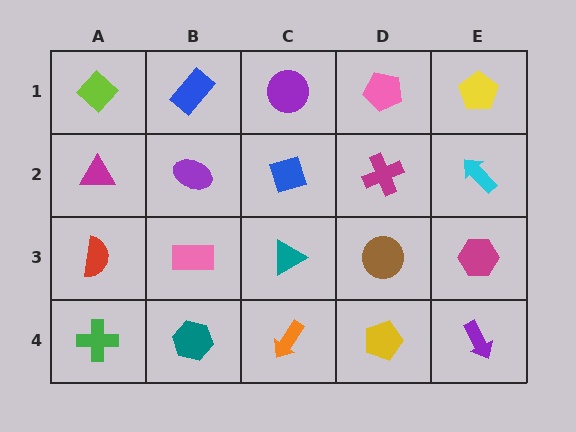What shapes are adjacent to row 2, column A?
A lime diamond (row 1, column A), a red semicircle (row 3, column A), a purple ellipse (row 2, column B).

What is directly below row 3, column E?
A purple arrow.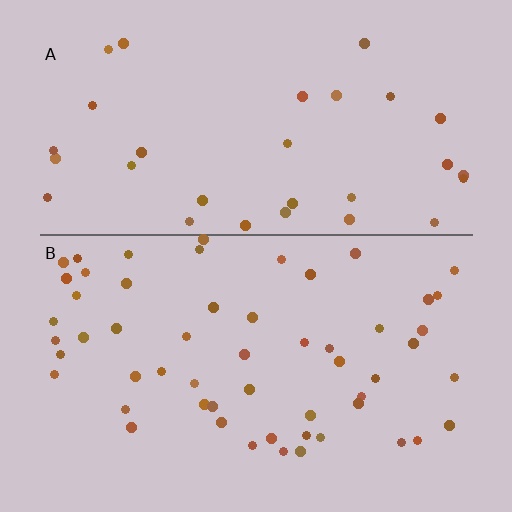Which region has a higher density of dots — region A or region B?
B (the bottom).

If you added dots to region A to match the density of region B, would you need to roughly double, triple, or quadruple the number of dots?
Approximately double.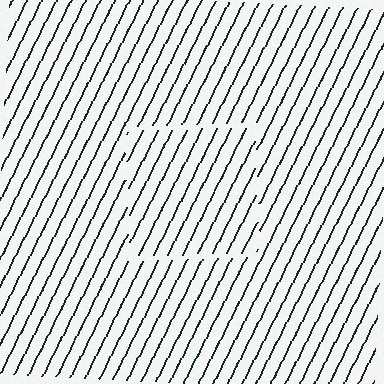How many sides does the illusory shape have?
4 sides — the line-ends trace a square.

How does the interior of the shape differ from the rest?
The interior of the shape contains the same grating, shifted by half a period — the contour is defined by the phase discontinuity where line-ends from the inner and outer gratings abut.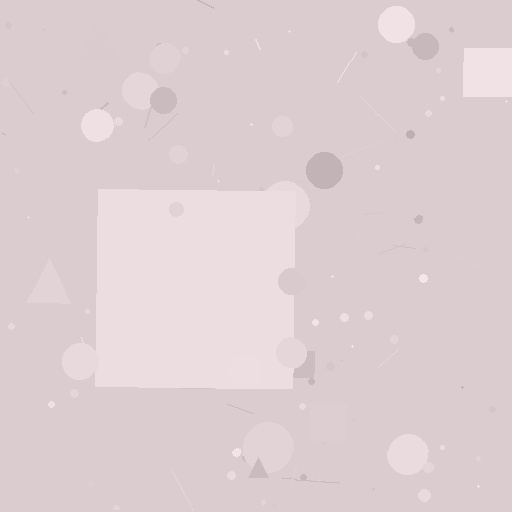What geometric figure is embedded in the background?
A square is embedded in the background.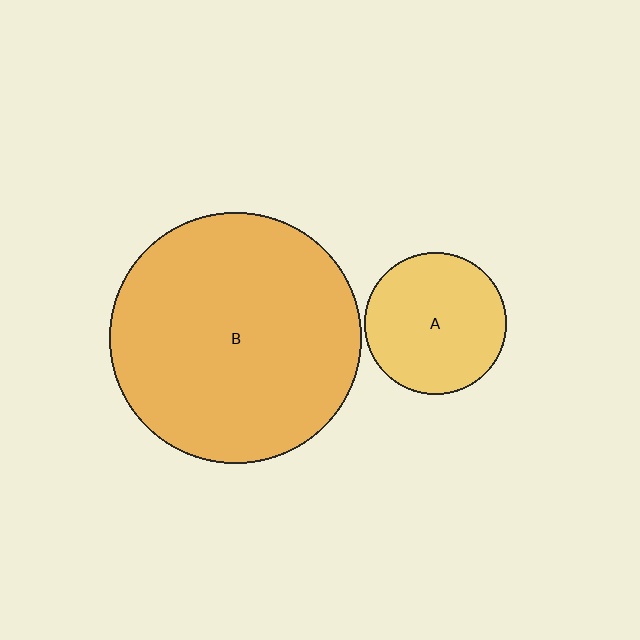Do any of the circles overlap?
No, none of the circles overlap.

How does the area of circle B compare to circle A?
Approximately 3.1 times.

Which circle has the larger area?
Circle B (orange).